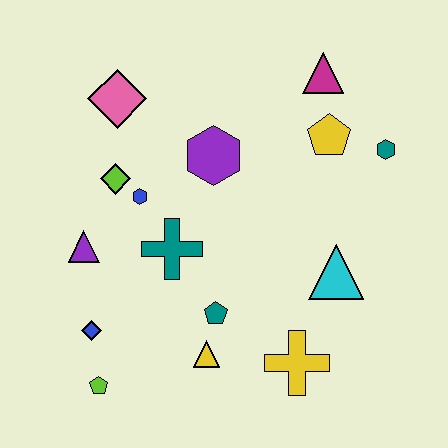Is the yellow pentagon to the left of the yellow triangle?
No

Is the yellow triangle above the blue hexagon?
No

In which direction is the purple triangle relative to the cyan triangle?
The purple triangle is to the left of the cyan triangle.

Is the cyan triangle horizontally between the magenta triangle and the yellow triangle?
No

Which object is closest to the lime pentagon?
The blue diamond is closest to the lime pentagon.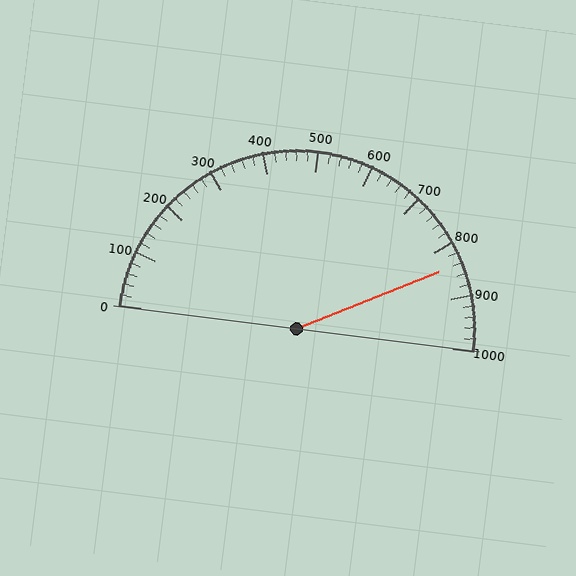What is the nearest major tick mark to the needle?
The nearest major tick mark is 800.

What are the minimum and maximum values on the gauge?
The gauge ranges from 0 to 1000.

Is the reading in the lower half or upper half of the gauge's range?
The reading is in the upper half of the range (0 to 1000).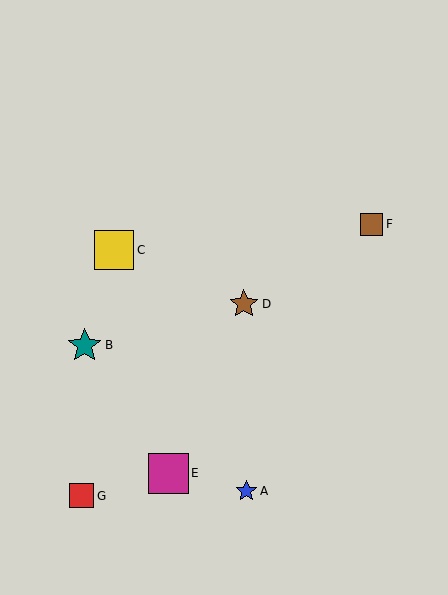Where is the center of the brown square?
The center of the brown square is at (371, 224).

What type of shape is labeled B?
Shape B is a teal star.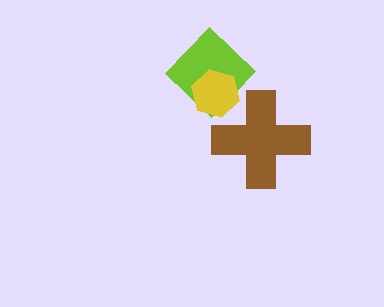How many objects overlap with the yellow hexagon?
2 objects overlap with the yellow hexagon.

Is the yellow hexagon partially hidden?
No, no other shape covers it.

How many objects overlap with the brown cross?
1 object overlaps with the brown cross.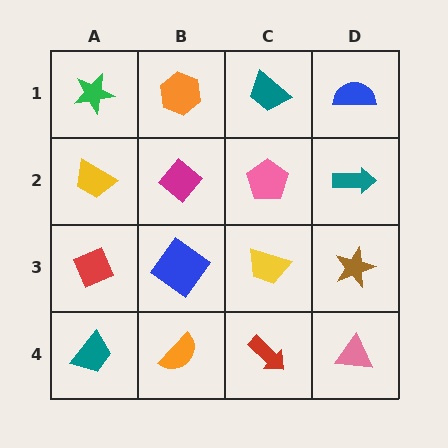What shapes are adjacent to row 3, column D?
A teal arrow (row 2, column D), a pink triangle (row 4, column D), a yellow trapezoid (row 3, column C).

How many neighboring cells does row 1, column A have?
2.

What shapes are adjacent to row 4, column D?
A brown star (row 3, column D), a red arrow (row 4, column C).